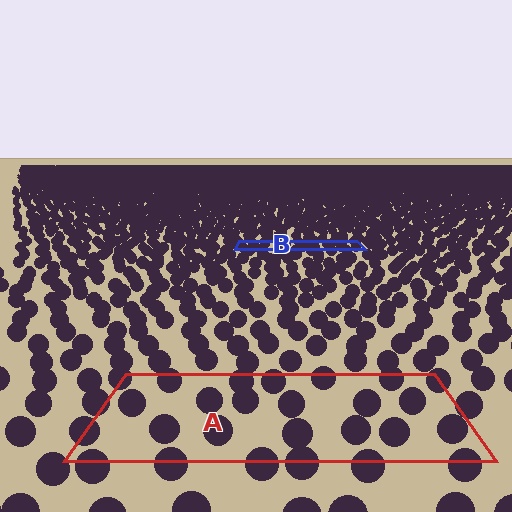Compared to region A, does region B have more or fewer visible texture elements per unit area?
Region B has more texture elements per unit area — they are packed more densely because it is farther away.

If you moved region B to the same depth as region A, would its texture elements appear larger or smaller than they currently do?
They would appear larger. At a closer depth, the same texture elements are projected at a bigger on-screen size.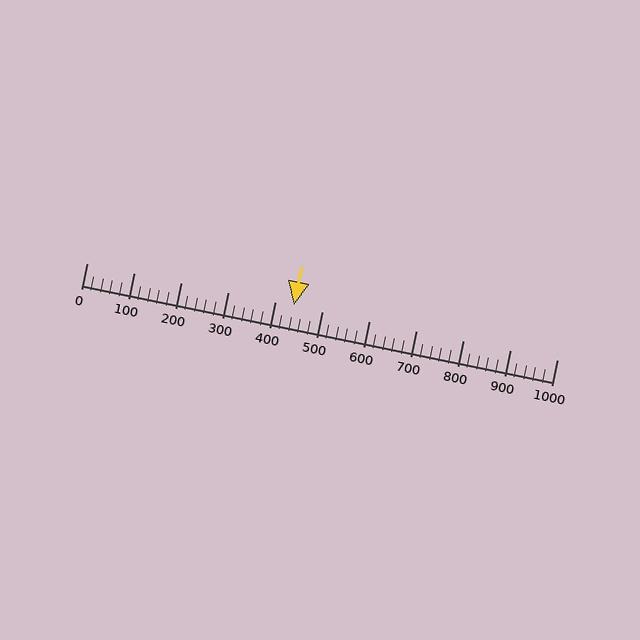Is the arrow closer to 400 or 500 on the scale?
The arrow is closer to 400.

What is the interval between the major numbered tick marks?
The major tick marks are spaced 100 units apart.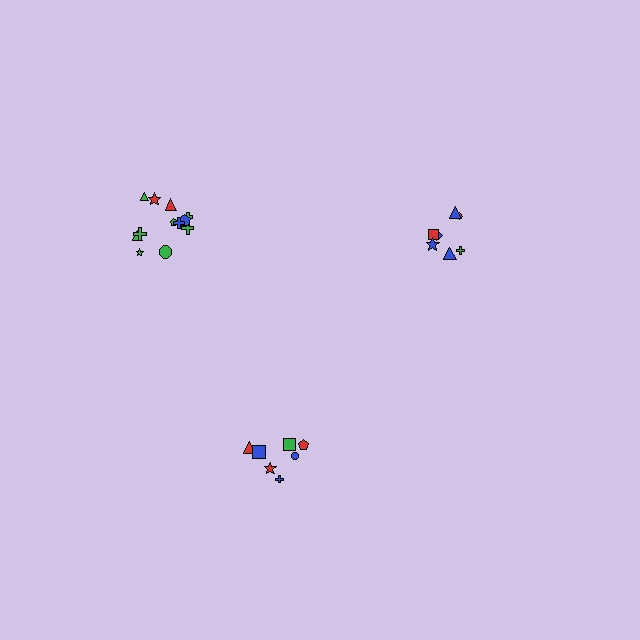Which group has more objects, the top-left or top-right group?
The top-left group.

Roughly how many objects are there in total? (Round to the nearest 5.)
Roughly 25 objects in total.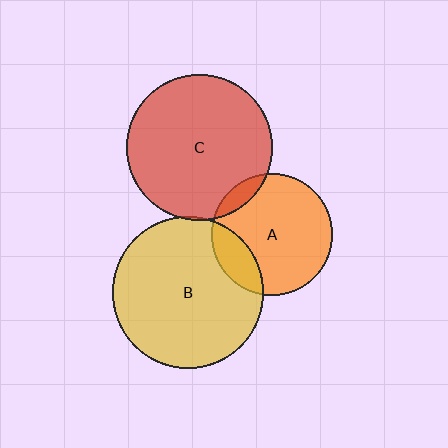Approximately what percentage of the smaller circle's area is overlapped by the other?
Approximately 20%.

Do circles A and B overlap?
Yes.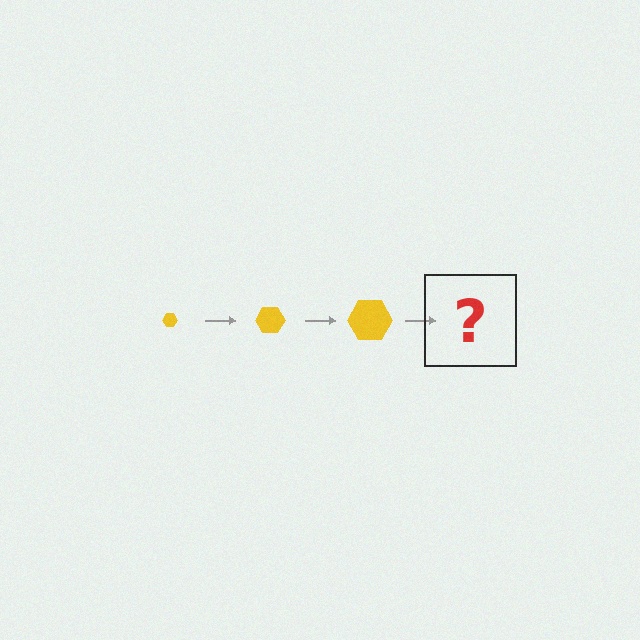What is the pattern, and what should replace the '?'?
The pattern is that the hexagon gets progressively larger each step. The '?' should be a yellow hexagon, larger than the previous one.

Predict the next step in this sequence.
The next step is a yellow hexagon, larger than the previous one.